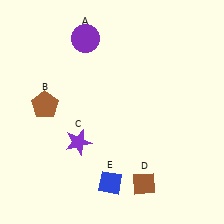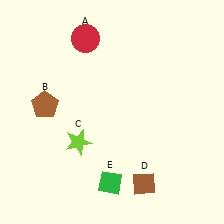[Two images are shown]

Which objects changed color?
A changed from purple to red. C changed from purple to lime. E changed from blue to green.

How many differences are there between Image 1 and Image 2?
There are 3 differences between the two images.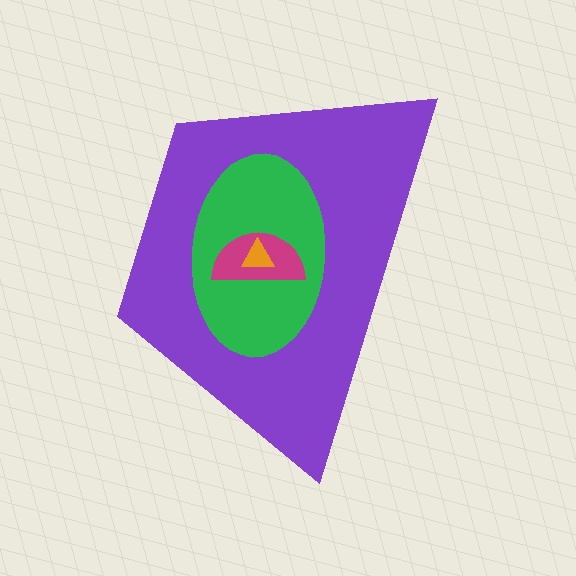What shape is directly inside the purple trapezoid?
The green ellipse.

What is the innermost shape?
The orange triangle.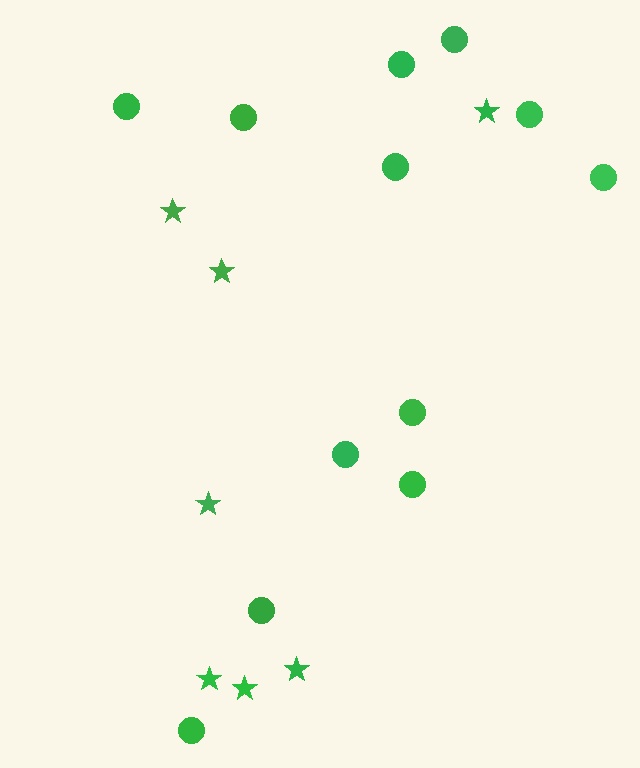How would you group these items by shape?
There are 2 groups: one group of circles (12) and one group of stars (7).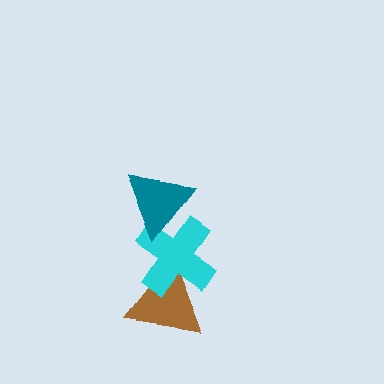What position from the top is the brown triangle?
The brown triangle is 3rd from the top.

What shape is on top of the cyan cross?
The teal triangle is on top of the cyan cross.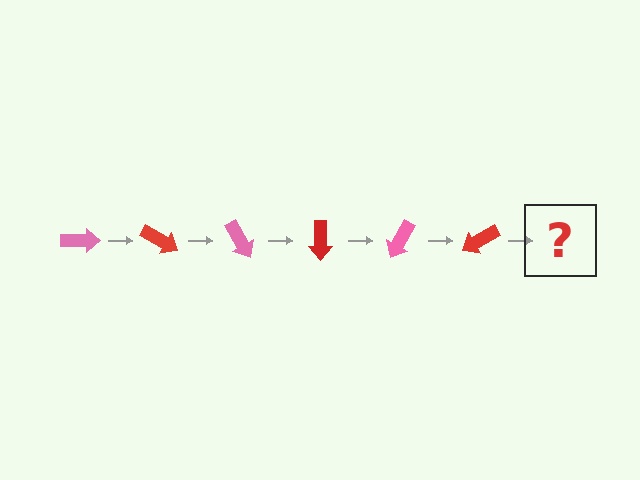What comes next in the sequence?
The next element should be a pink arrow, rotated 180 degrees from the start.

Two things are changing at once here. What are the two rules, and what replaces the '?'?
The two rules are that it rotates 30 degrees each step and the color cycles through pink and red. The '?' should be a pink arrow, rotated 180 degrees from the start.